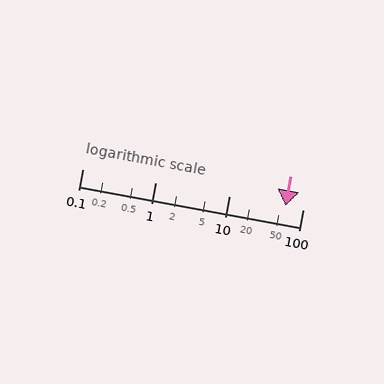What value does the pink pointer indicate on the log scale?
The pointer indicates approximately 59.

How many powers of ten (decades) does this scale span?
The scale spans 3 decades, from 0.1 to 100.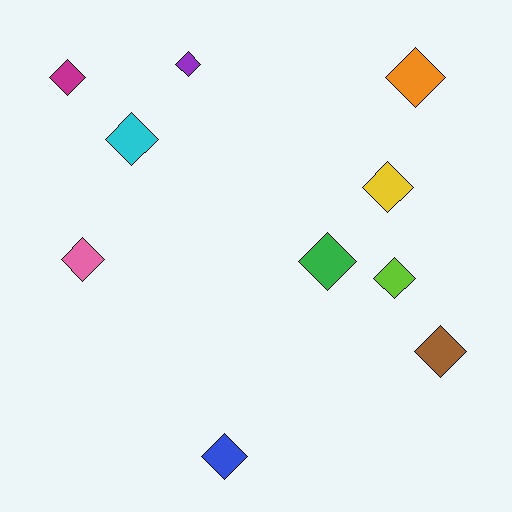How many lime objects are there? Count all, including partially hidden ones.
There is 1 lime object.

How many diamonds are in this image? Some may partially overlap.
There are 10 diamonds.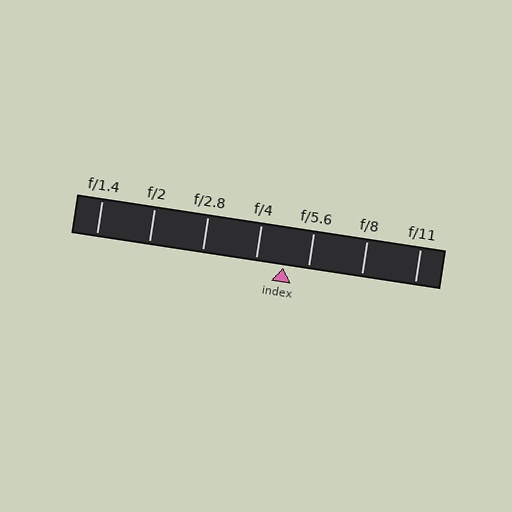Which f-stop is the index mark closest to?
The index mark is closest to f/5.6.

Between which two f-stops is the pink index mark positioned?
The index mark is between f/4 and f/5.6.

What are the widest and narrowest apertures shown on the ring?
The widest aperture shown is f/1.4 and the narrowest is f/11.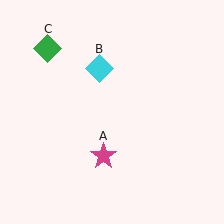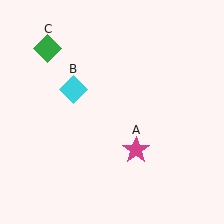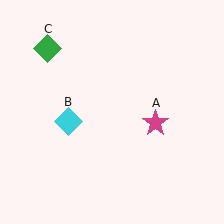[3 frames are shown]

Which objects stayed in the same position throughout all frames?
Green diamond (object C) remained stationary.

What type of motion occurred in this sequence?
The magenta star (object A), cyan diamond (object B) rotated counterclockwise around the center of the scene.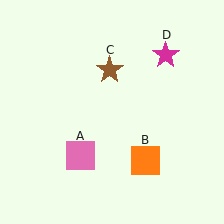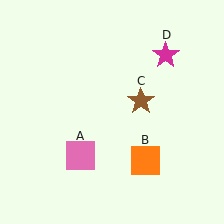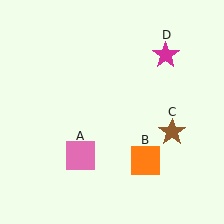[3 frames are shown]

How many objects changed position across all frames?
1 object changed position: brown star (object C).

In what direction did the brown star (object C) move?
The brown star (object C) moved down and to the right.